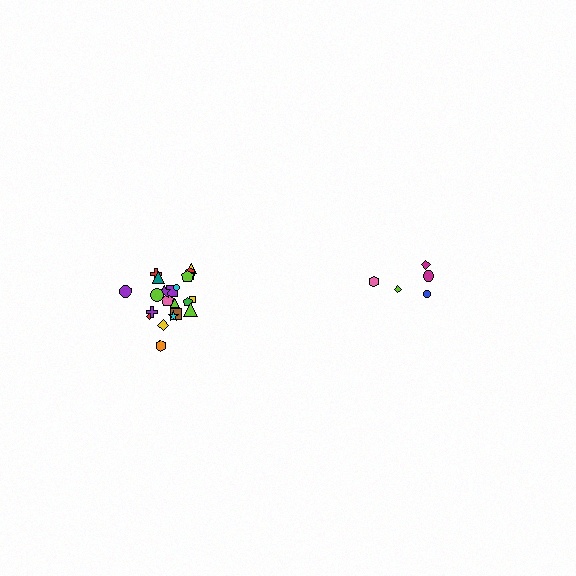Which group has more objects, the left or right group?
The left group.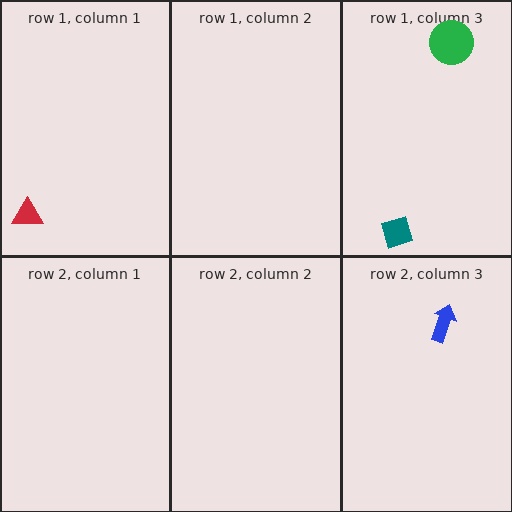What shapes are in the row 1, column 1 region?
The red triangle.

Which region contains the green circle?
The row 1, column 3 region.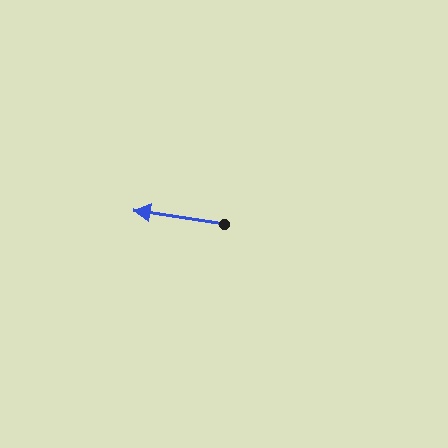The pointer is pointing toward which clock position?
Roughly 9 o'clock.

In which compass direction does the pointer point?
West.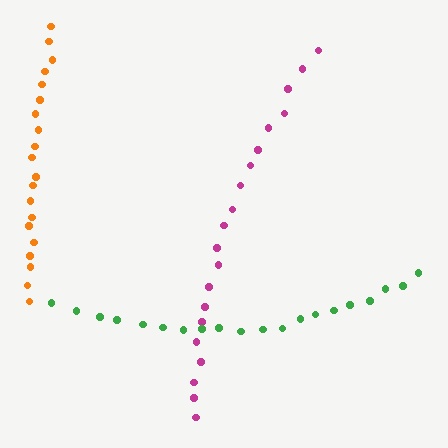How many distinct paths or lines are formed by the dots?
There are 3 distinct paths.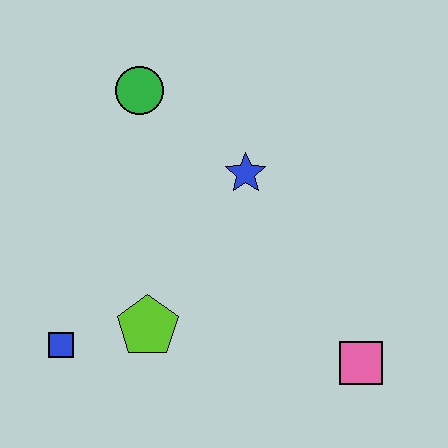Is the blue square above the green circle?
No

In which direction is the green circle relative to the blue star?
The green circle is to the left of the blue star.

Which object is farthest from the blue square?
The pink square is farthest from the blue square.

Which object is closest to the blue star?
The green circle is closest to the blue star.